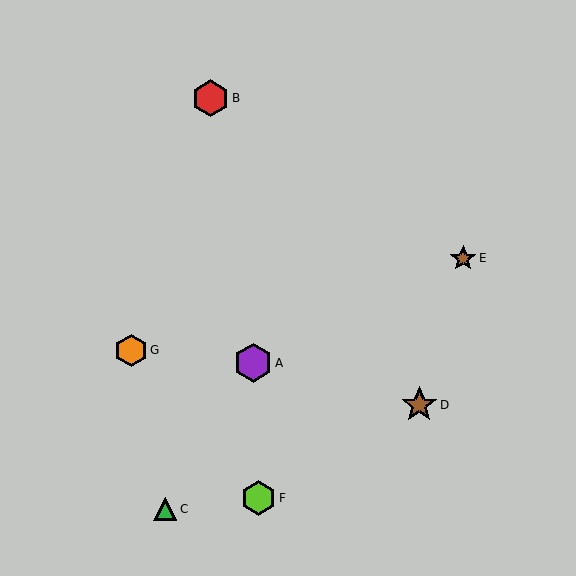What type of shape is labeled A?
Shape A is a purple hexagon.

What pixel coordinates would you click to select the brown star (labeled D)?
Click at (419, 405) to select the brown star D.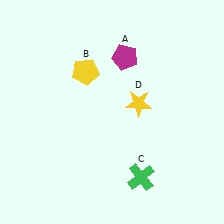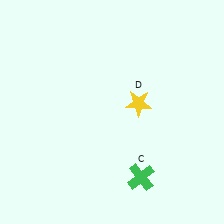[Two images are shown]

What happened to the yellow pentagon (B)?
The yellow pentagon (B) was removed in Image 2. It was in the top-left area of Image 1.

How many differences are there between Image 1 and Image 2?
There are 2 differences between the two images.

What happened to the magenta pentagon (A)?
The magenta pentagon (A) was removed in Image 2. It was in the top-right area of Image 1.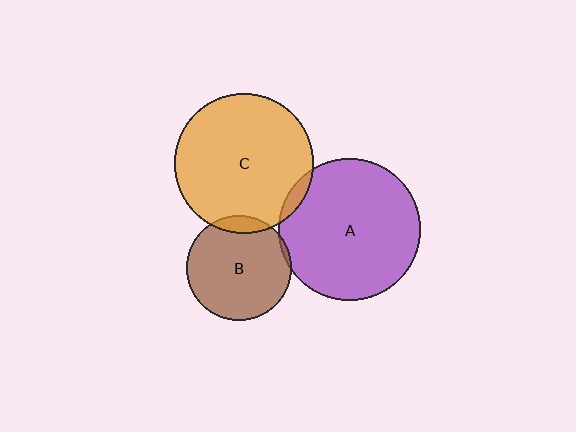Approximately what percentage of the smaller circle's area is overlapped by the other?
Approximately 5%.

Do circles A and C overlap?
Yes.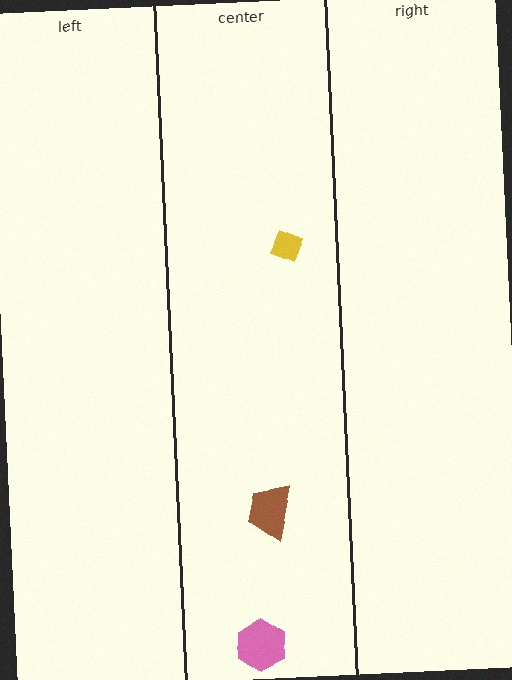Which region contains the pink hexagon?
The center region.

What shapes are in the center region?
The brown trapezoid, the yellow diamond, the pink hexagon.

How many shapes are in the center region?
3.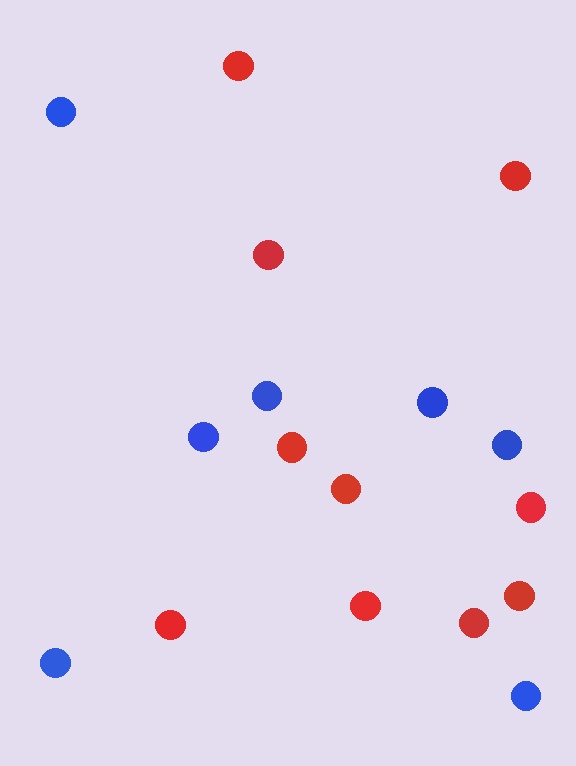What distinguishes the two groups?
There are 2 groups: one group of blue circles (7) and one group of red circles (10).